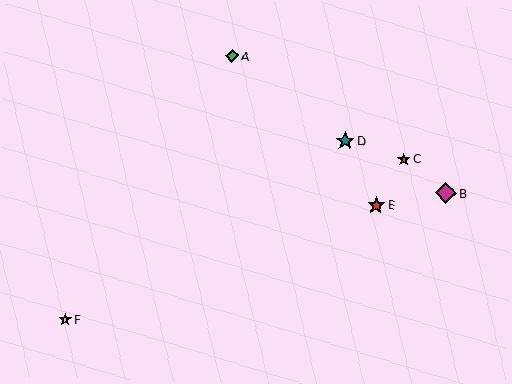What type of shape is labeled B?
Shape B is a magenta diamond.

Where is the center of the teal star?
The center of the teal star is at (345, 141).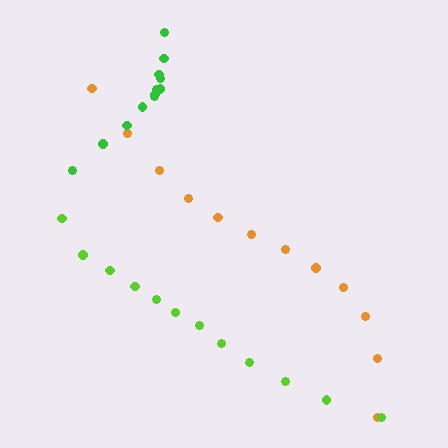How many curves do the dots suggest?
There are 3 distinct paths.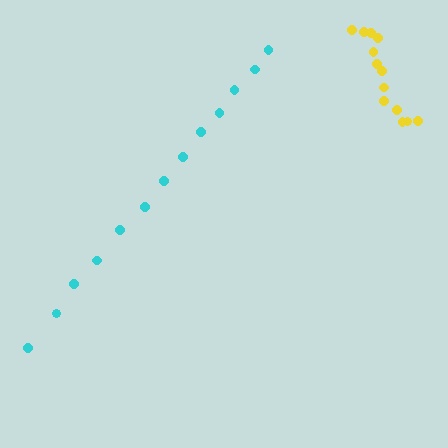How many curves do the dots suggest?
There are 2 distinct paths.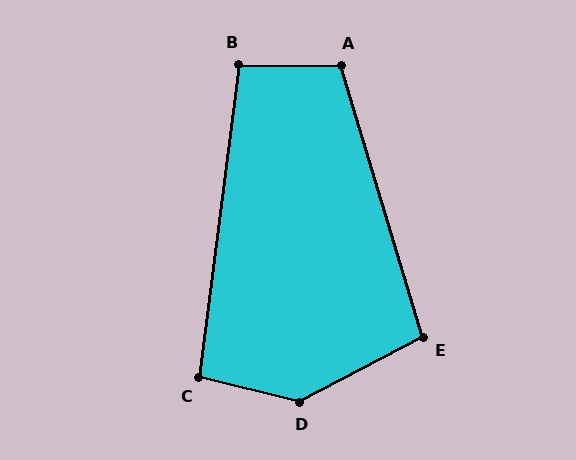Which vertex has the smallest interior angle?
C, at approximately 96 degrees.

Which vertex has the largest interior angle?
D, at approximately 139 degrees.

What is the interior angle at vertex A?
Approximately 108 degrees (obtuse).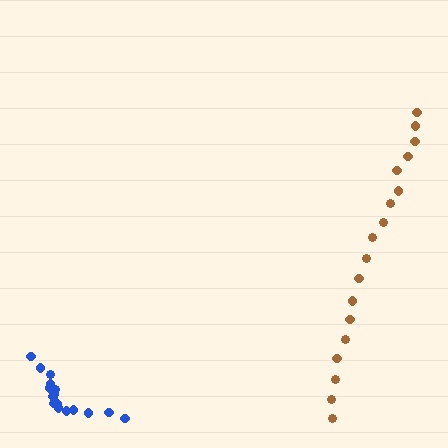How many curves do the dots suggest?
There are 2 distinct paths.